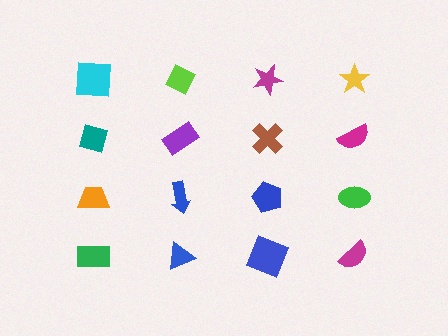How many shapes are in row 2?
4 shapes.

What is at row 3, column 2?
A blue arrow.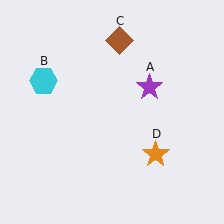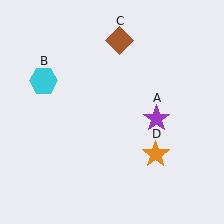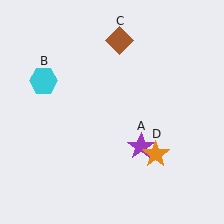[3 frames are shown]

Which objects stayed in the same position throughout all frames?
Cyan hexagon (object B) and brown diamond (object C) and orange star (object D) remained stationary.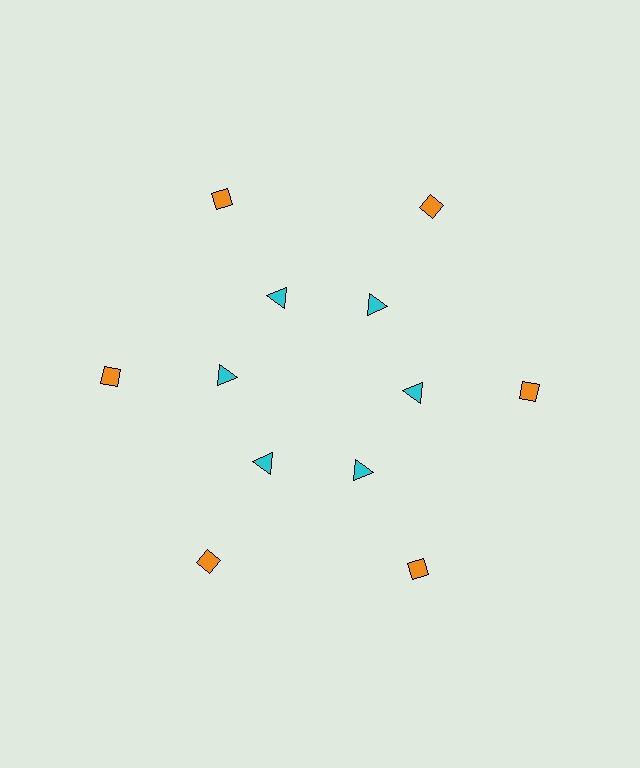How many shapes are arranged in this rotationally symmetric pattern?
There are 12 shapes, arranged in 6 groups of 2.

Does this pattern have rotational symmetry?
Yes, this pattern has 6-fold rotational symmetry. It looks the same after rotating 60 degrees around the center.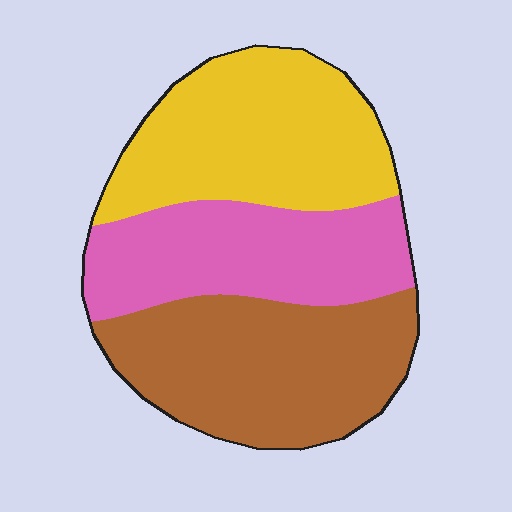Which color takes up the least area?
Pink, at roughly 30%.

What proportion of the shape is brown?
Brown takes up about three eighths (3/8) of the shape.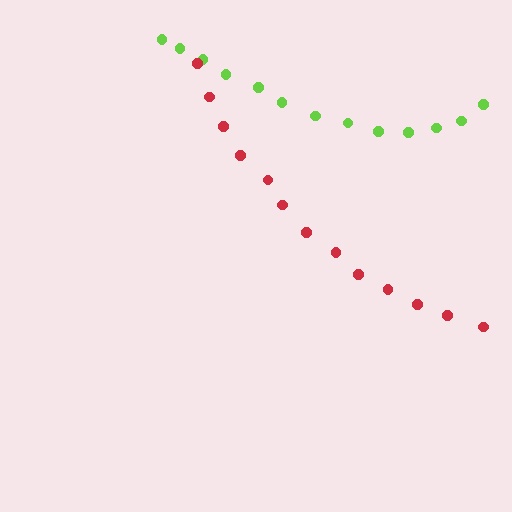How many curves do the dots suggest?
There are 2 distinct paths.